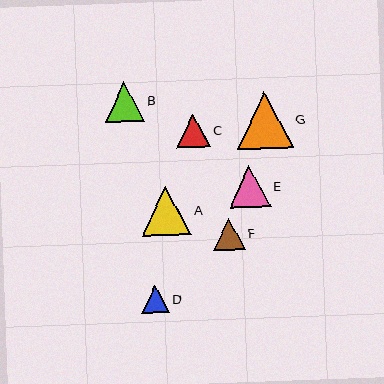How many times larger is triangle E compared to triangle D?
Triangle E is approximately 1.5 times the size of triangle D.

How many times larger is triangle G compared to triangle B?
Triangle G is approximately 1.4 times the size of triangle B.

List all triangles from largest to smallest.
From largest to smallest: G, A, E, B, C, F, D.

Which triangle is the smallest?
Triangle D is the smallest with a size of approximately 27 pixels.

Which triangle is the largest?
Triangle G is the largest with a size of approximately 56 pixels.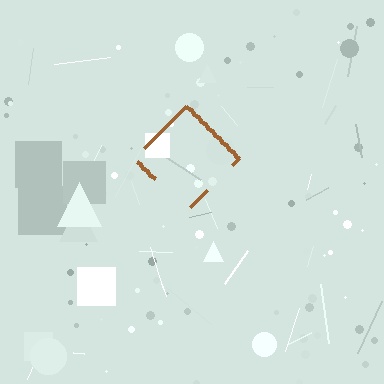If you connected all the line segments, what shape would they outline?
They would outline a diamond.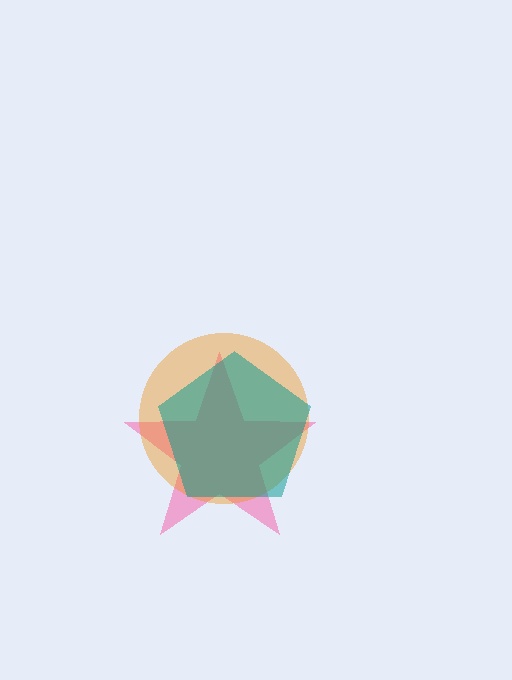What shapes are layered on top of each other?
The layered shapes are: a pink star, an orange circle, a teal pentagon.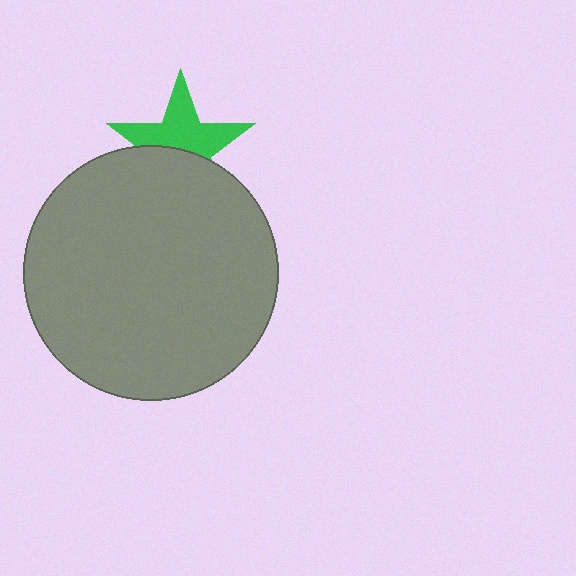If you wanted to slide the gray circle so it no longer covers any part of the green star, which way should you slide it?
Slide it down — that is the most direct way to separate the two shapes.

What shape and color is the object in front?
The object in front is a gray circle.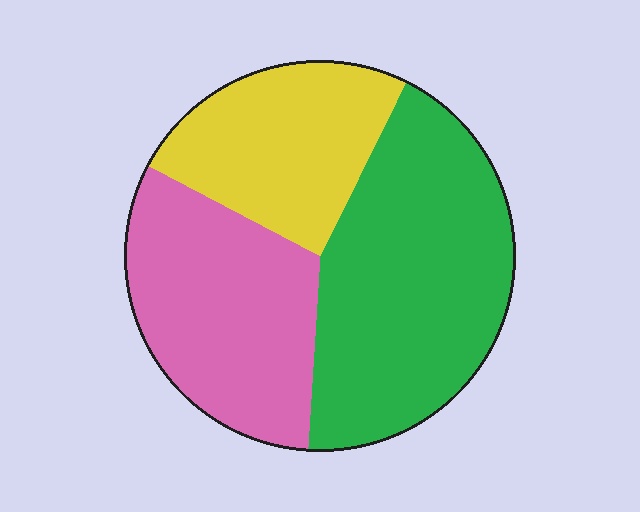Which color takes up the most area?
Green, at roughly 45%.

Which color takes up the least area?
Yellow, at roughly 25%.